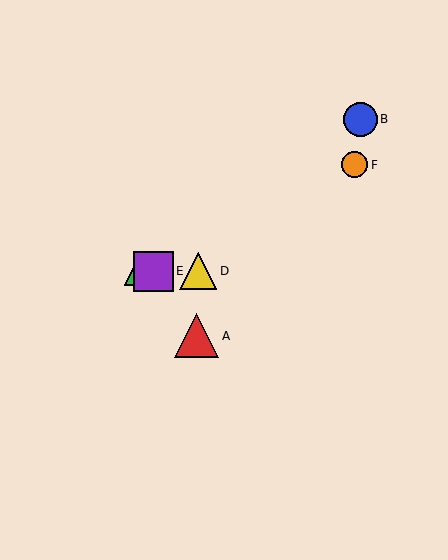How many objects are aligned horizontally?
3 objects (C, D, E) are aligned horizontally.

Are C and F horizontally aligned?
No, C is at y≈271 and F is at y≈165.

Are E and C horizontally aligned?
Yes, both are at y≈271.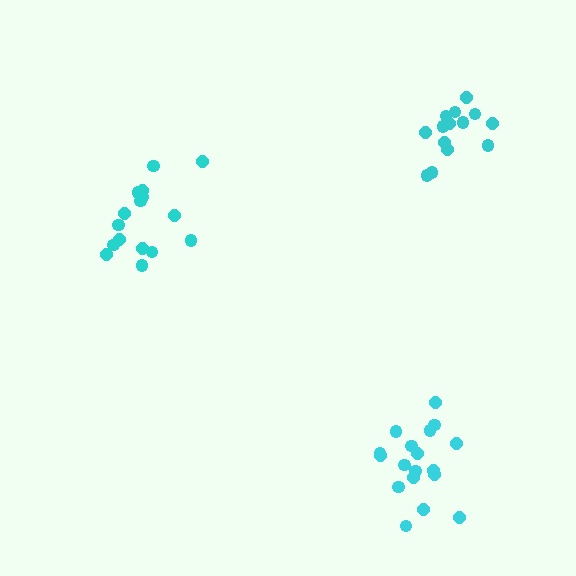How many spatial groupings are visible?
There are 3 spatial groupings.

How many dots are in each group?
Group 1: 18 dots, Group 2: 14 dots, Group 3: 16 dots (48 total).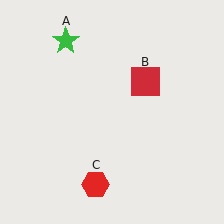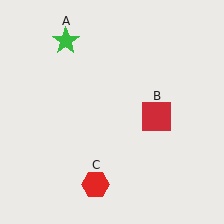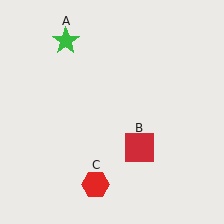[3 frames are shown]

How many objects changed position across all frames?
1 object changed position: red square (object B).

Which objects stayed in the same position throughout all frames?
Green star (object A) and red hexagon (object C) remained stationary.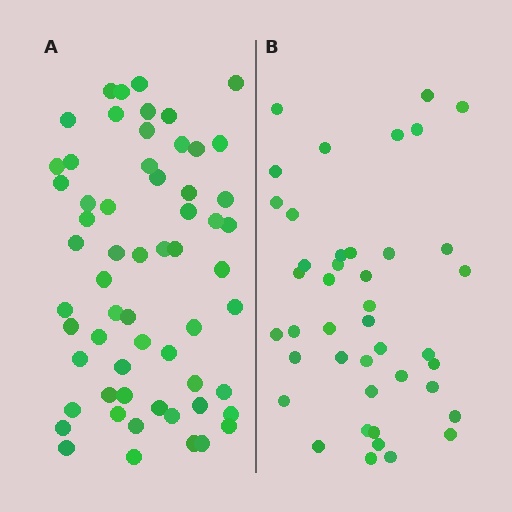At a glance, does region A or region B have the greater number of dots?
Region A (the left region) has more dots.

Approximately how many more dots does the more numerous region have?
Region A has approximately 20 more dots than region B.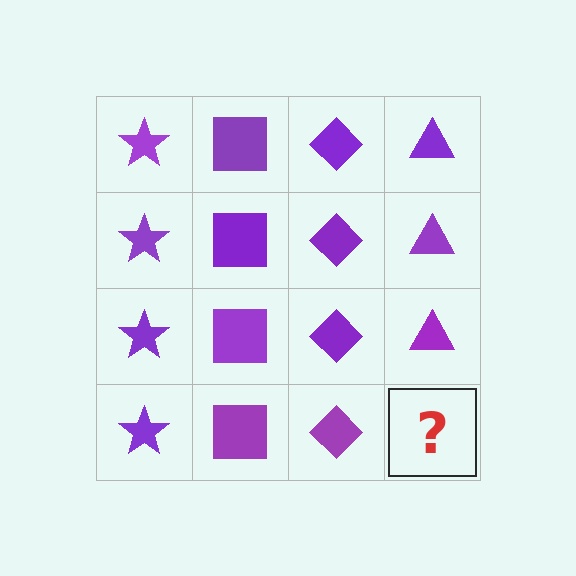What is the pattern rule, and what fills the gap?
The rule is that each column has a consistent shape. The gap should be filled with a purple triangle.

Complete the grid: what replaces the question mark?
The question mark should be replaced with a purple triangle.